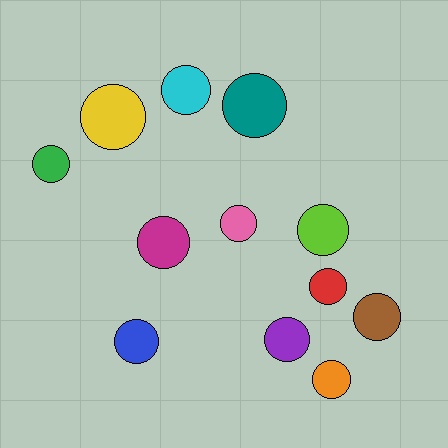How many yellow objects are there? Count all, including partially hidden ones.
There is 1 yellow object.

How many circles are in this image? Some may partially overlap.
There are 12 circles.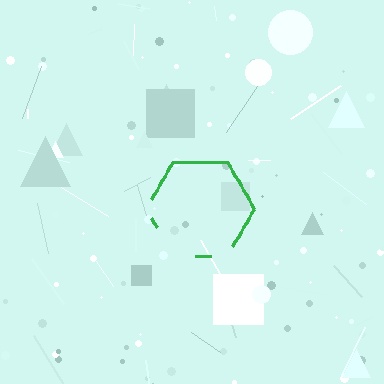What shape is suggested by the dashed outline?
The dashed outline suggests a hexagon.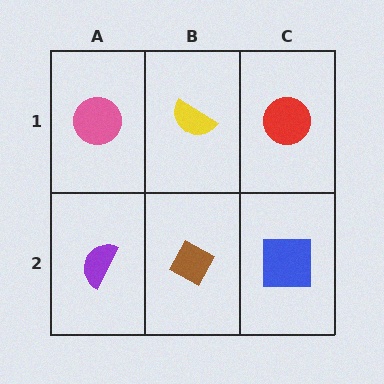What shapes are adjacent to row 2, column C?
A red circle (row 1, column C), a brown diamond (row 2, column B).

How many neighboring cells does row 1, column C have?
2.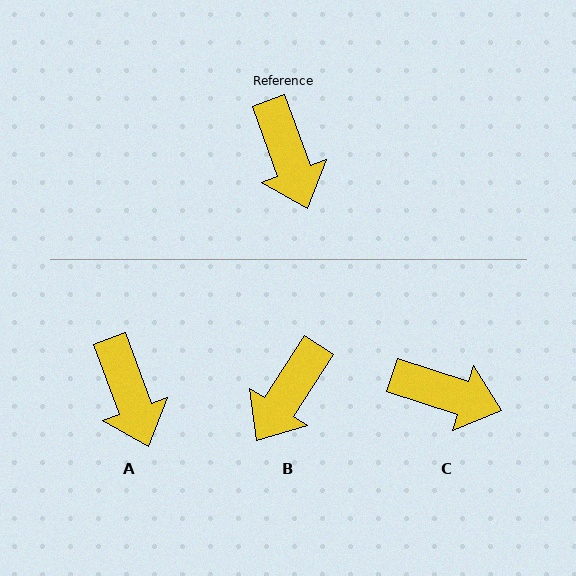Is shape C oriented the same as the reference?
No, it is off by about 52 degrees.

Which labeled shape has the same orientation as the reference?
A.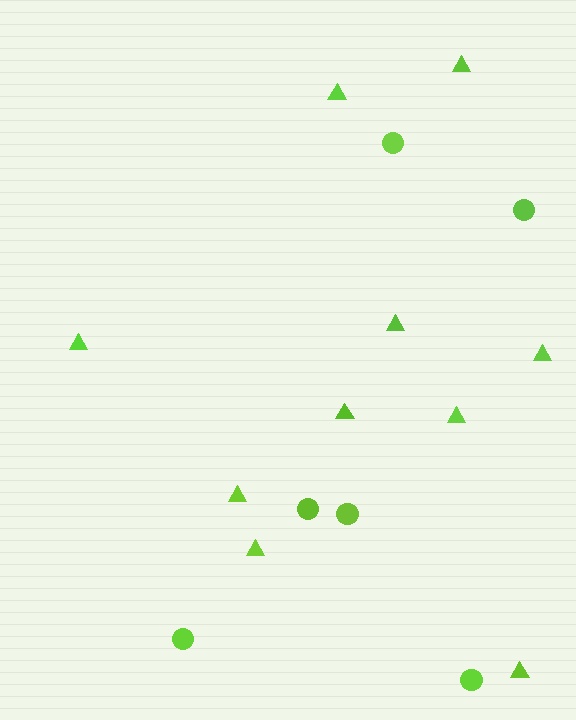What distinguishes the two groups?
There are 2 groups: one group of triangles (10) and one group of circles (6).